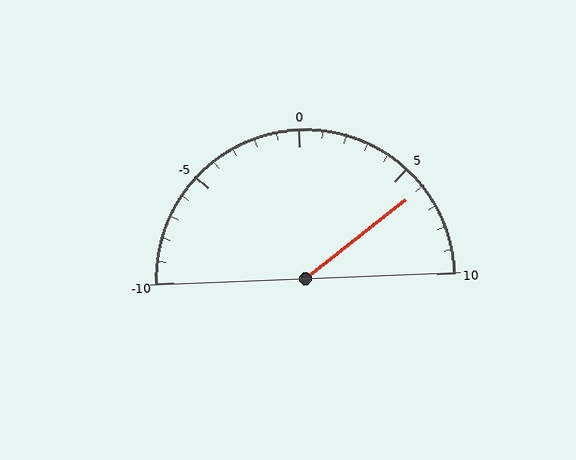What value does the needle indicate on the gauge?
The needle indicates approximately 6.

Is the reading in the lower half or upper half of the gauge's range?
The reading is in the upper half of the range (-10 to 10).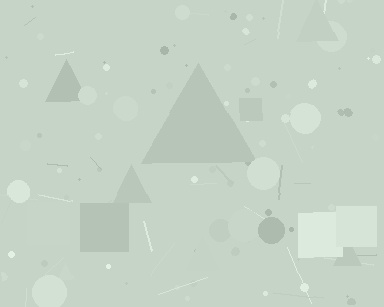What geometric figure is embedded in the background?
A triangle is embedded in the background.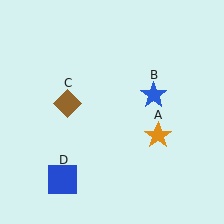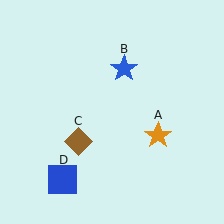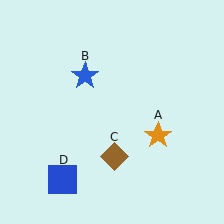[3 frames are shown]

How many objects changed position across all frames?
2 objects changed position: blue star (object B), brown diamond (object C).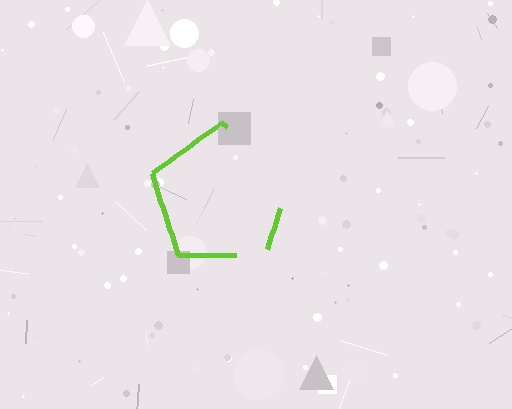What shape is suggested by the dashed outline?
The dashed outline suggests a pentagon.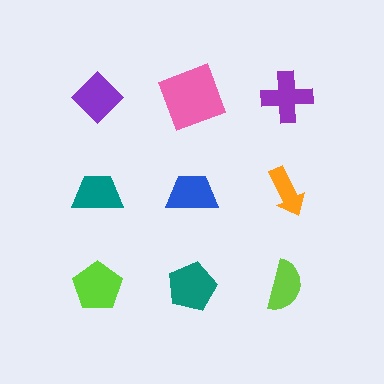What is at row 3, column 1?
A lime pentagon.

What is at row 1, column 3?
A purple cross.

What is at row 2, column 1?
A teal trapezoid.